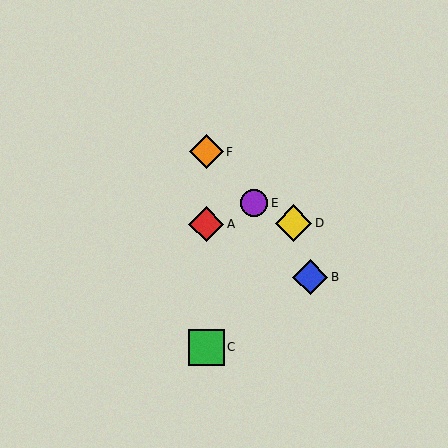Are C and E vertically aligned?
No, C is at x≈206 and E is at x≈254.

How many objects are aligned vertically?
3 objects (A, C, F) are aligned vertically.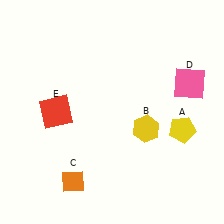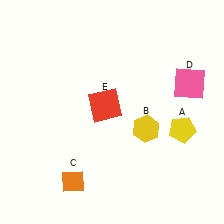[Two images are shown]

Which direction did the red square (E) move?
The red square (E) moved right.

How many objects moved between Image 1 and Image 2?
1 object moved between the two images.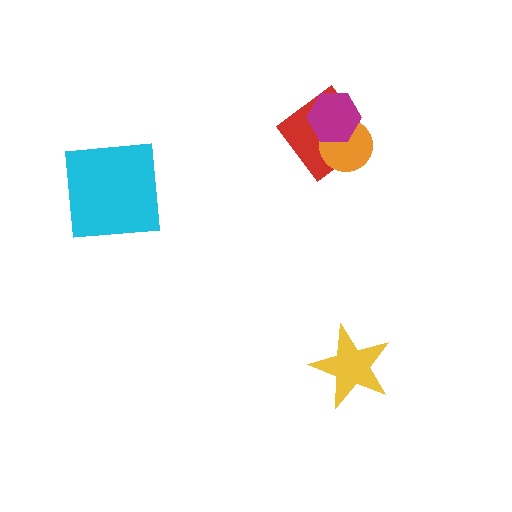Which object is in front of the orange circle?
The magenta hexagon is in front of the orange circle.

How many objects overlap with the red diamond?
2 objects overlap with the red diamond.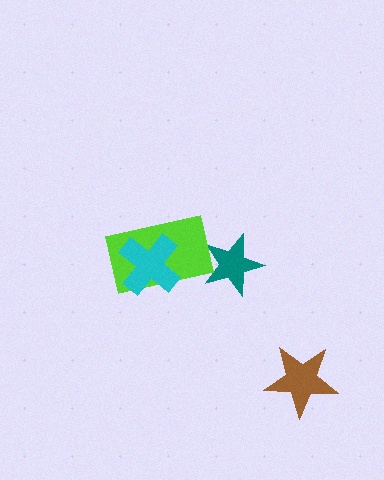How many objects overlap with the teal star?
0 objects overlap with the teal star.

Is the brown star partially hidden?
No, no other shape covers it.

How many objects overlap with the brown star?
0 objects overlap with the brown star.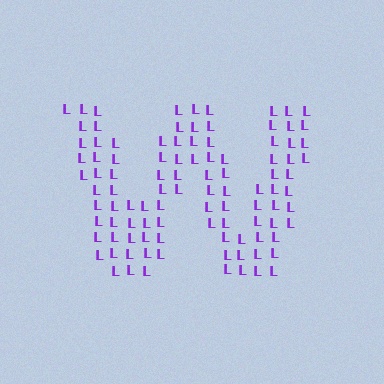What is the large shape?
The large shape is the letter W.